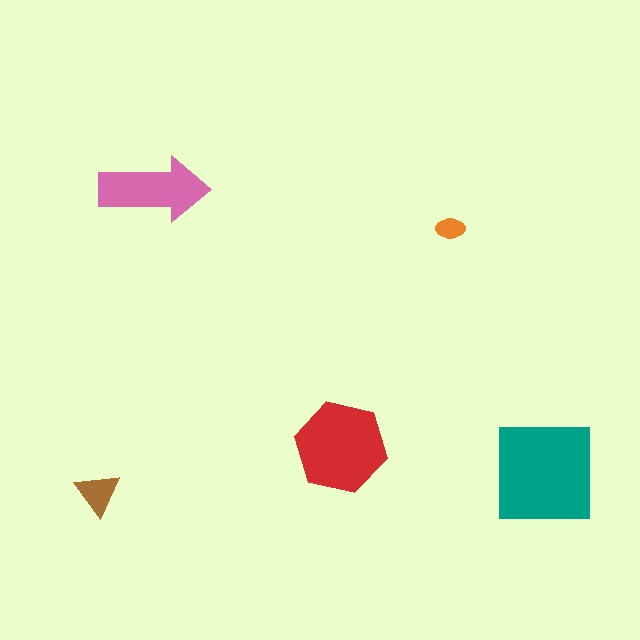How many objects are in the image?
There are 5 objects in the image.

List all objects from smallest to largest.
The orange ellipse, the brown triangle, the pink arrow, the red hexagon, the teal square.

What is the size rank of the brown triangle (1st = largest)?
4th.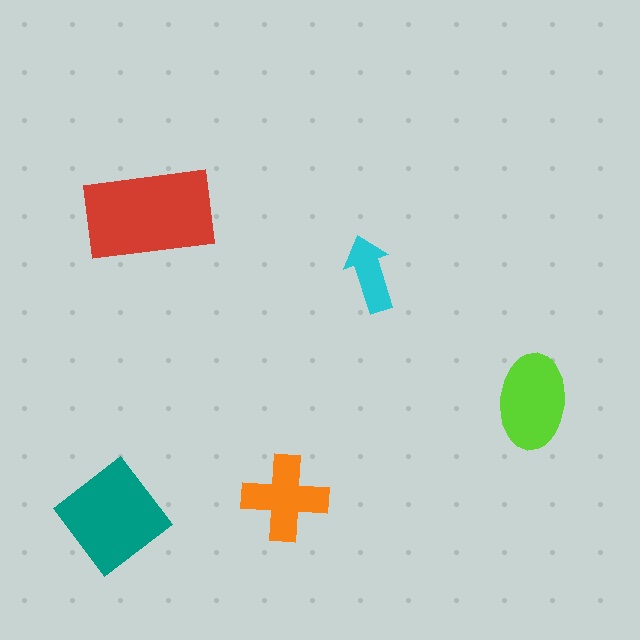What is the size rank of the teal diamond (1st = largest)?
2nd.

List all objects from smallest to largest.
The cyan arrow, the orange cross, the lime ellipse, the teal diamond, the red rectangle.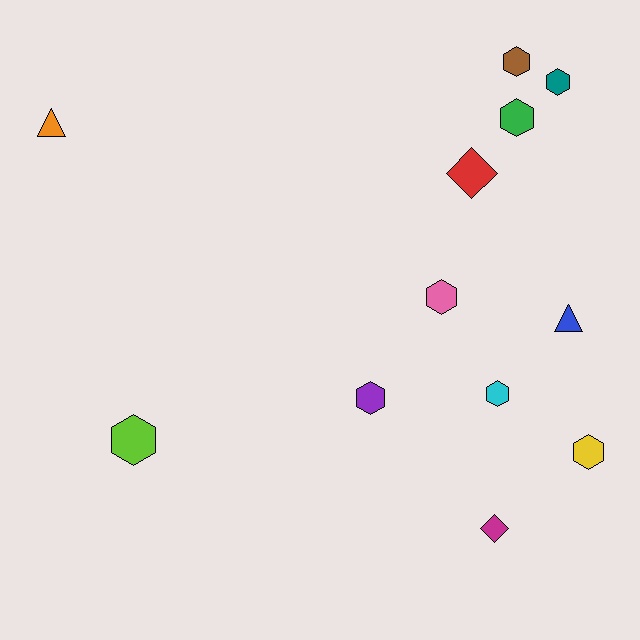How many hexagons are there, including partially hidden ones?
There are 8 hexagons.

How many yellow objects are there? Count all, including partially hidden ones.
There is 1 yellow object.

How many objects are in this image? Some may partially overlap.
There are 12 objects.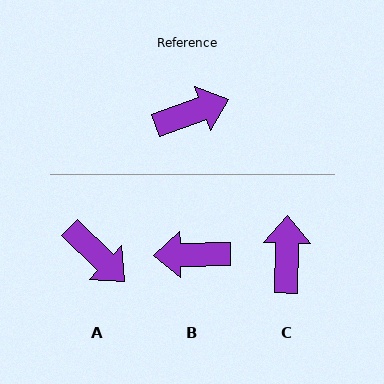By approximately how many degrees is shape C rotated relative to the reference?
Approximately 68 degrees counter-clockwise.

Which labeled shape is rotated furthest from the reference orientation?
B, about 161 degrees away.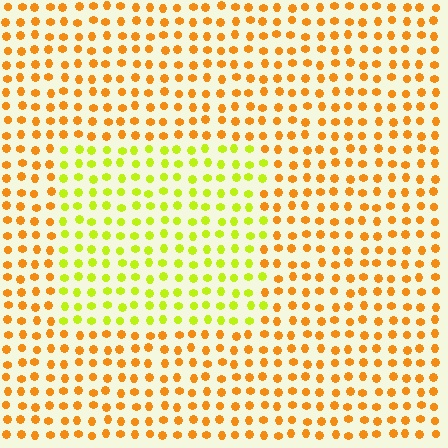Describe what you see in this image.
The image is filled with small orange elements in a uniform arrangement. A rectangle-shaped region is visible where the elements are tinted to a slightly different hue, forming a subtle color boundary.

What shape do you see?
I see a rectangle.